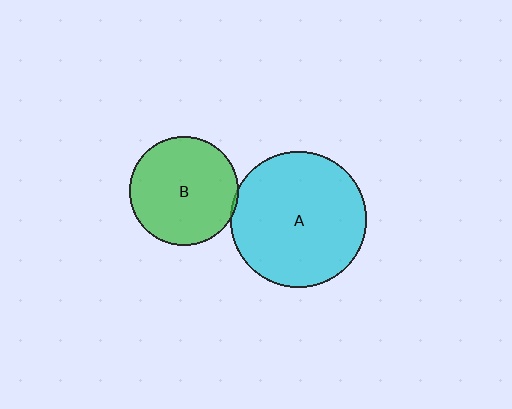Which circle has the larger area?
Circle A (cyan).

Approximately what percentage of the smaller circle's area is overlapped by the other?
Approximately 5%.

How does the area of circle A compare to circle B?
Approximately 1.5 times.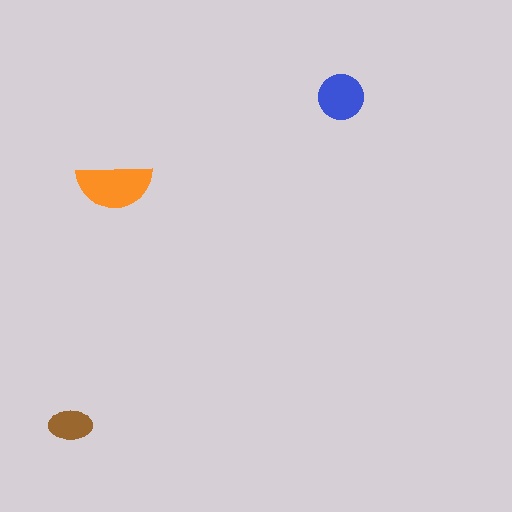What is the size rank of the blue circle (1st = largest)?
2nd.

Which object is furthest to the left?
The brown ellipse is leftmost.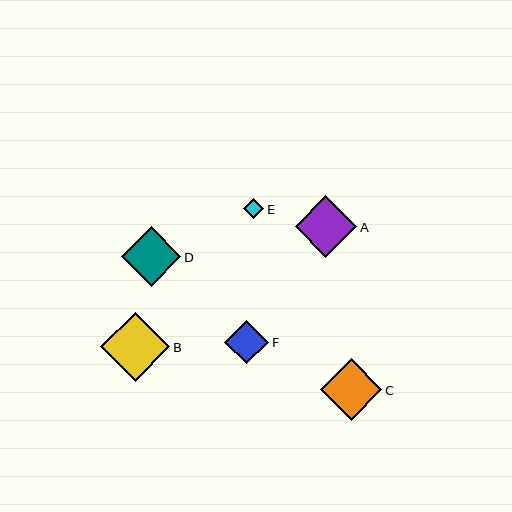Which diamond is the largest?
Diamond B is the largest with a size of approximately 69 pixels.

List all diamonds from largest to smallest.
From largest to smallest: B, C, A, D, F, E.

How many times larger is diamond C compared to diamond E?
Diamond C is approximately 3.0 times the size of diamond E.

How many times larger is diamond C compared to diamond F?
Diamond C is approximately 1.4 times the size of diamond F.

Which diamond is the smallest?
Diamond E is the smallest with a size of approximately 21 pixels.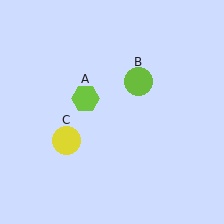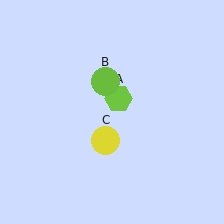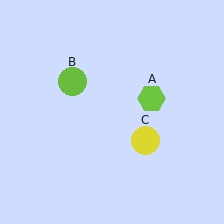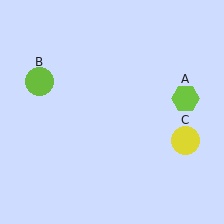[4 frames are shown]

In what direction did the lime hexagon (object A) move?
The lime hexagon (object A) moved right.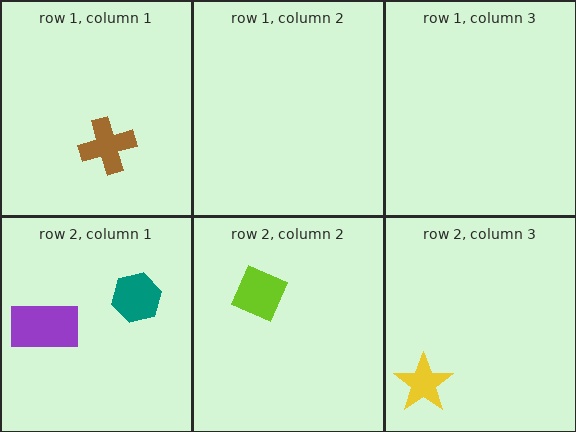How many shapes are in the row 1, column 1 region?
1.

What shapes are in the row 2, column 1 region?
The purple rectangle, the teal hexagon.